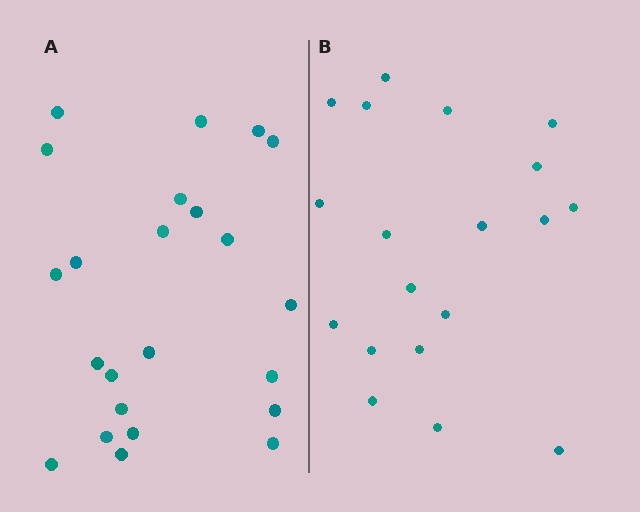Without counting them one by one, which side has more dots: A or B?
Region A (the left region) has more dots.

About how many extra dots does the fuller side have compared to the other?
Region A has about 4 more dots than region B.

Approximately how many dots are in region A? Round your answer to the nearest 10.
About 20 dots. (The exact count is 23, which rounds to 20.)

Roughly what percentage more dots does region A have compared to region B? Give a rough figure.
About 20% more.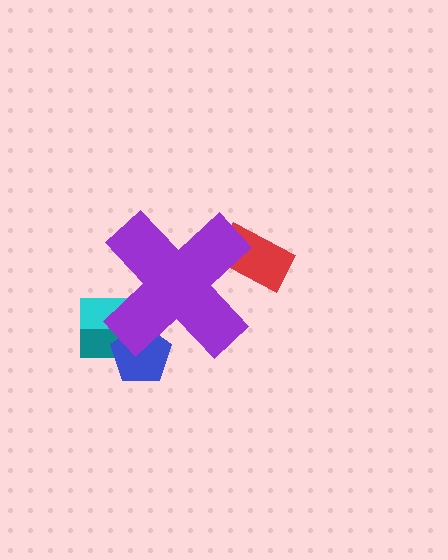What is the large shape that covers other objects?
A purple cross.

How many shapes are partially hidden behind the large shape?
4 shapes are partially hidden.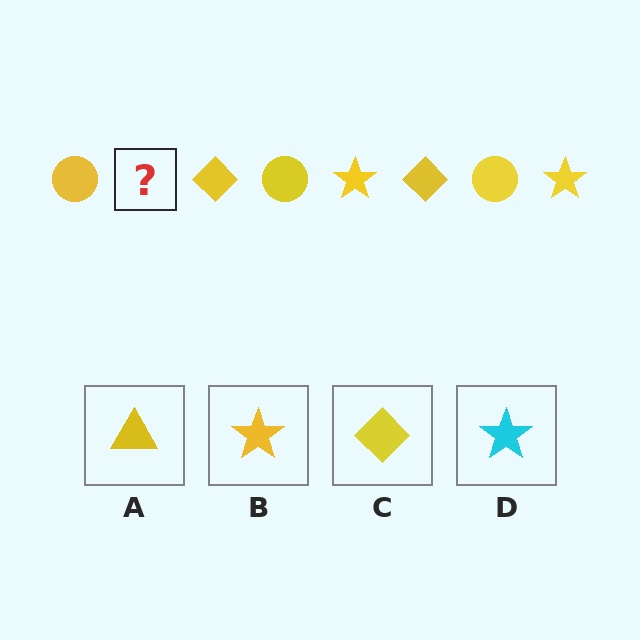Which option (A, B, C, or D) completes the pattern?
B.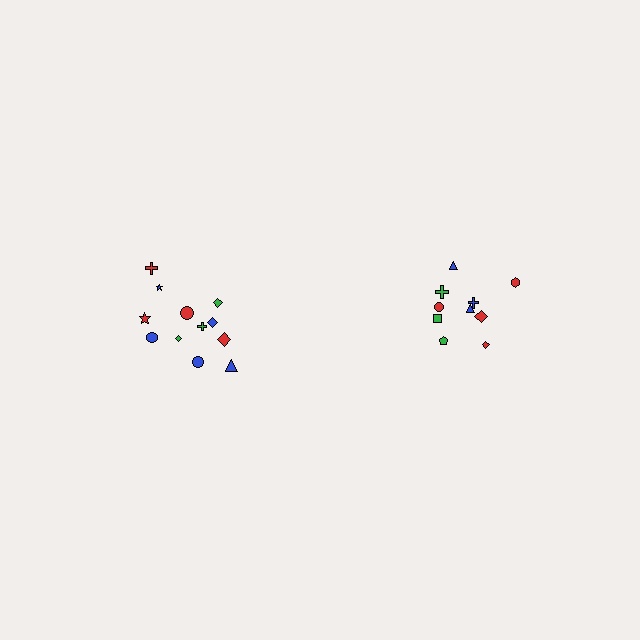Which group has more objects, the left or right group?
The left group.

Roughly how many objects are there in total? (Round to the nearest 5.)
Roughly 20 objects in total.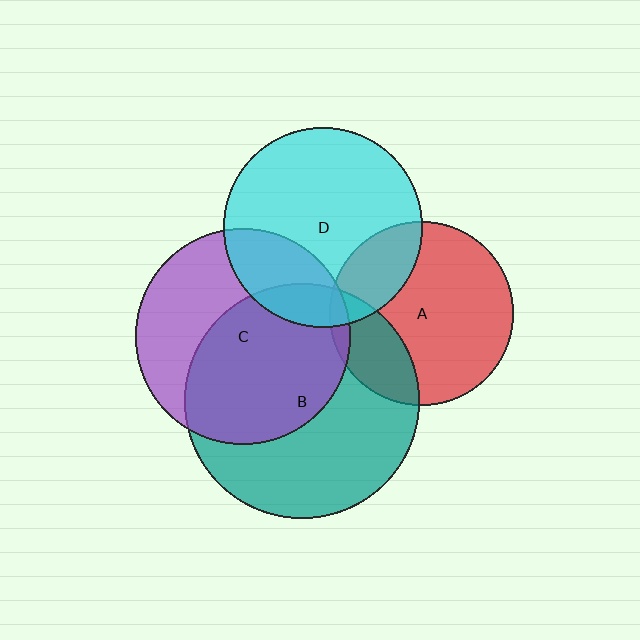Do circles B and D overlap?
Yes.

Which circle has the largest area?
Circle B (teal).